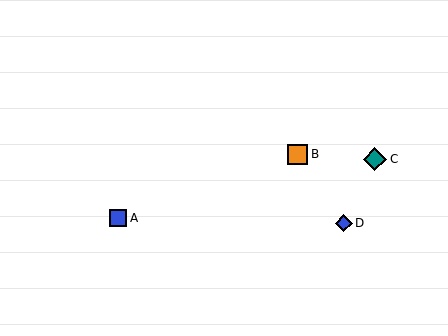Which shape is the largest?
The teal diamond (labeled C) is the largest.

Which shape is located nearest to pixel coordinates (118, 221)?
The blue square (labeled A) at (118, 218) is nearest to that location.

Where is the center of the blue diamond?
The center of the blue diamond is at (344, 223).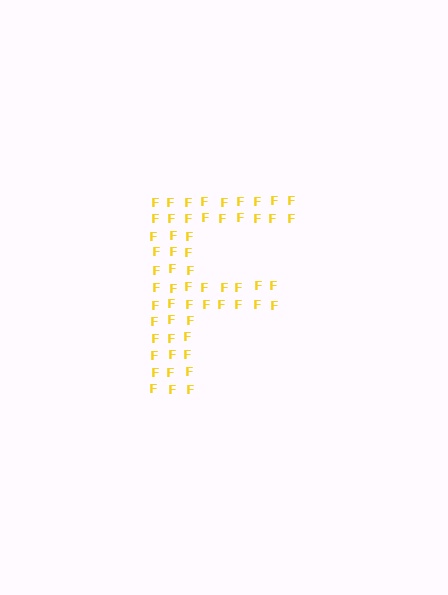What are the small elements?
The small elements are letter F's.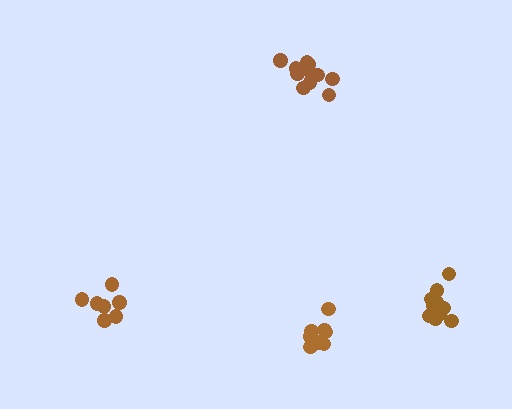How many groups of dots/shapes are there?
There are 4 groups.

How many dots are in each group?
Group 1: 9 dots, Group 2: 11 dots, Group 3: 7 dots, Group 4: 11 dots (38 total).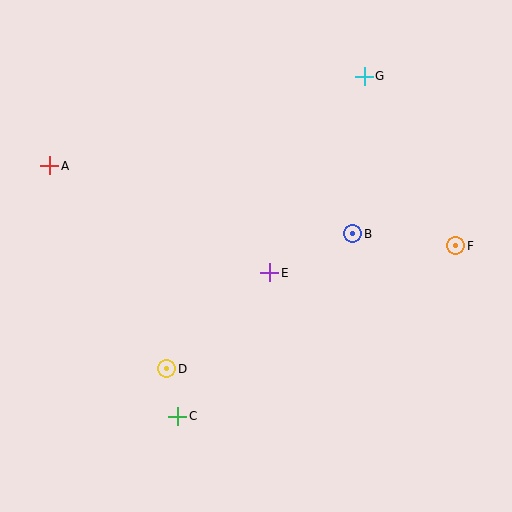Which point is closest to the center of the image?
Point E at (270, 273) is closest to the center.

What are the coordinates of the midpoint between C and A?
The midpoint between C and A is at (114, 291).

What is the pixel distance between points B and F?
The distance between B and F is 103 pixels.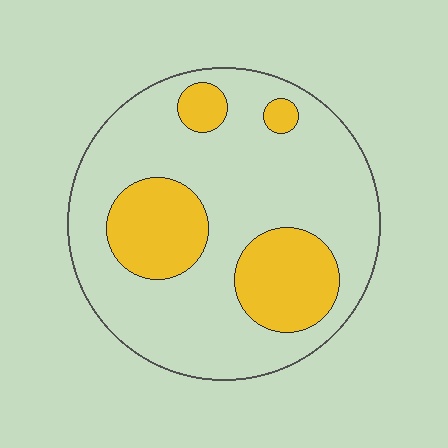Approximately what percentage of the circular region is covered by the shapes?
Approximately 25%.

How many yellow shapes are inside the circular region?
4.